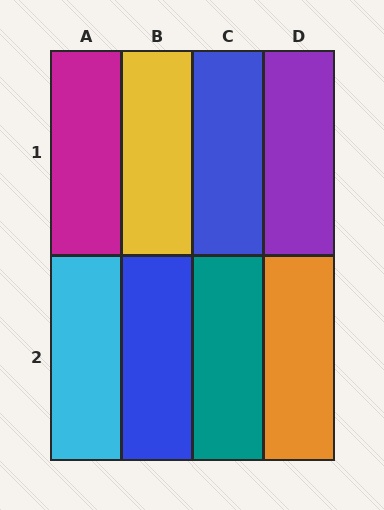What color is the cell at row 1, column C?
Blue.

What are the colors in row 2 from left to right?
Cyan, blue, teal, orange.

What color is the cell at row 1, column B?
Yellow.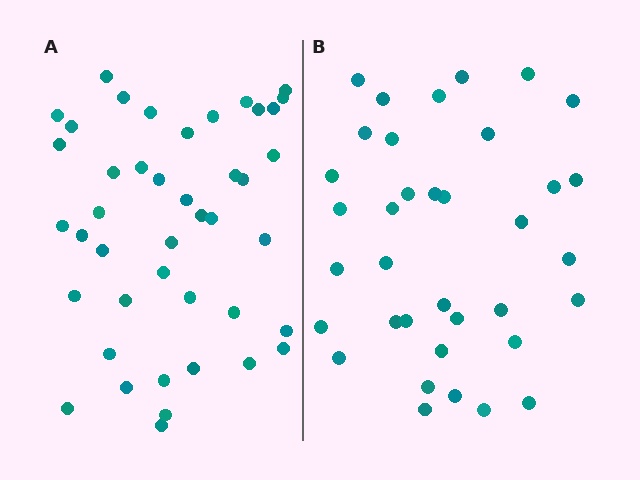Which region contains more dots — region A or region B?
Region A (the left region) has more dots.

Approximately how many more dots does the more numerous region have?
Region A has roughly 8 or so more dots than region B.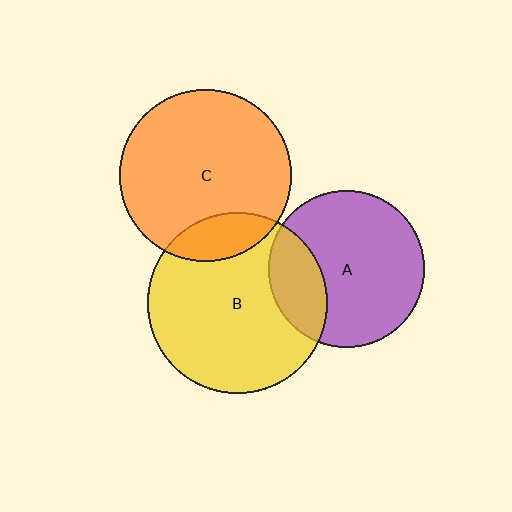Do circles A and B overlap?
Yes.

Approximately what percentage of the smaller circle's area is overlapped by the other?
Approximately 25%.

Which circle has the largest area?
Circle B (yellow).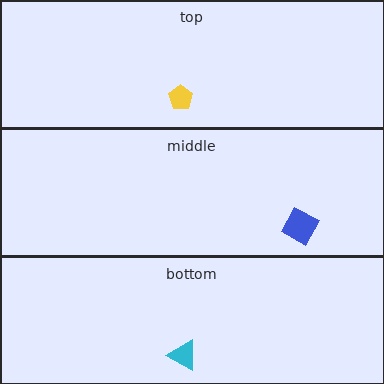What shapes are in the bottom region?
The cyan triangle.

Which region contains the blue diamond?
The middle region.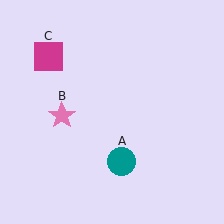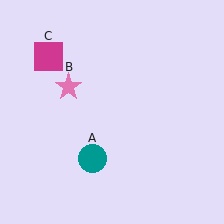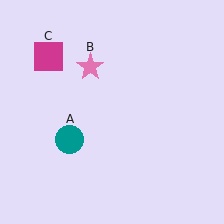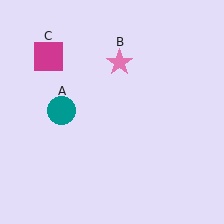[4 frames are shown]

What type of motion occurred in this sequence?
The teal circle (object A), pink star (object B) rotated clockwise around the center of the scene.